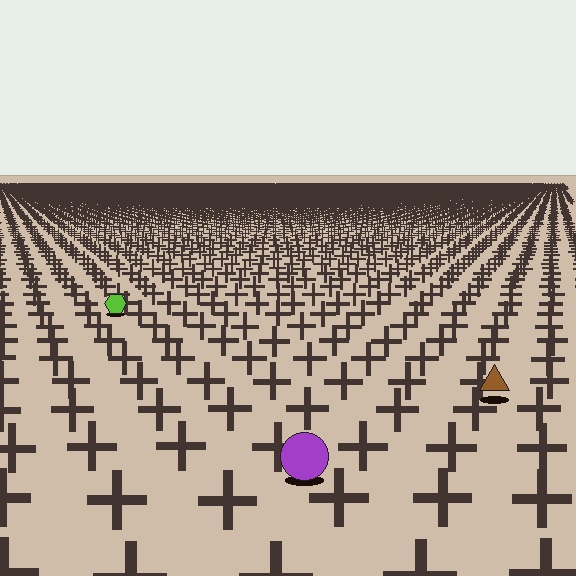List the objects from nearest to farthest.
From nearest to farthest: the purple circle, the brown triangle, the lime hexagon.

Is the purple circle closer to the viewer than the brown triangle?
Yes. The purple circle is closer — you can tell from the texture gradient: the ground texture is coarser near it.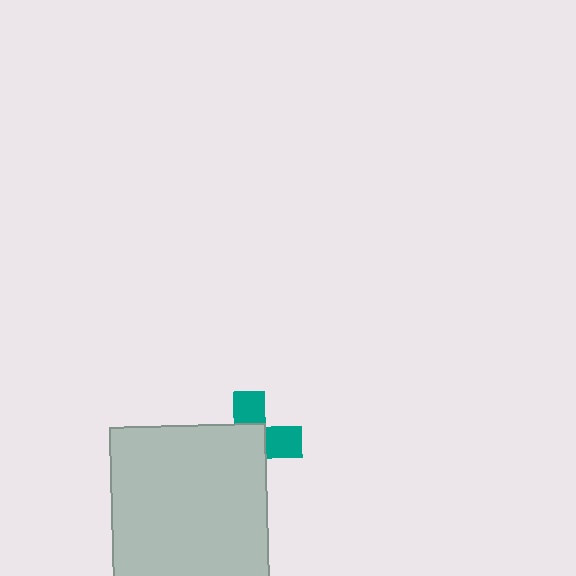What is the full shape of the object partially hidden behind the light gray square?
The partially hidden object is a teal cross.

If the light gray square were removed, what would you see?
You would see the complete teal cross.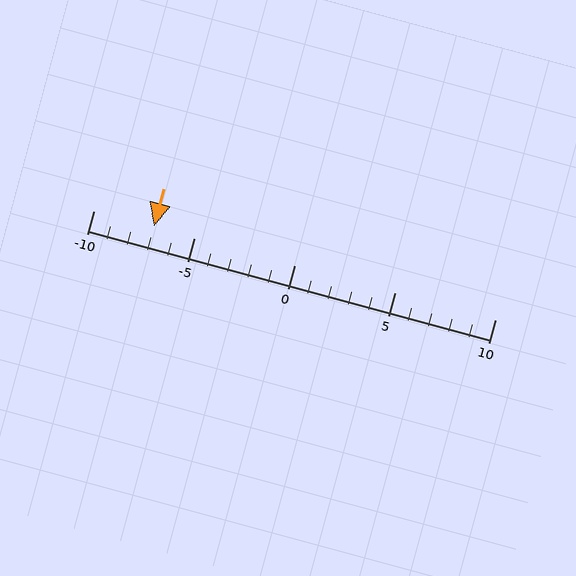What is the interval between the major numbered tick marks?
The major tick marks are spaced 5 units apart.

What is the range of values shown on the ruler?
The ruler shows values from -10 to 10.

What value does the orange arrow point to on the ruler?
The orange arrow points to approximately -7.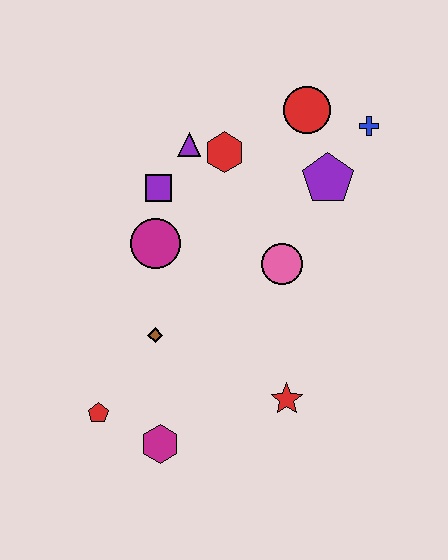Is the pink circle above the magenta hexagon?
Yes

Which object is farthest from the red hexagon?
The magenta hexagon is farthest from the red hexagon.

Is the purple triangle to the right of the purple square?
Yes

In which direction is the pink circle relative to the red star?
The pink circle is above the red star.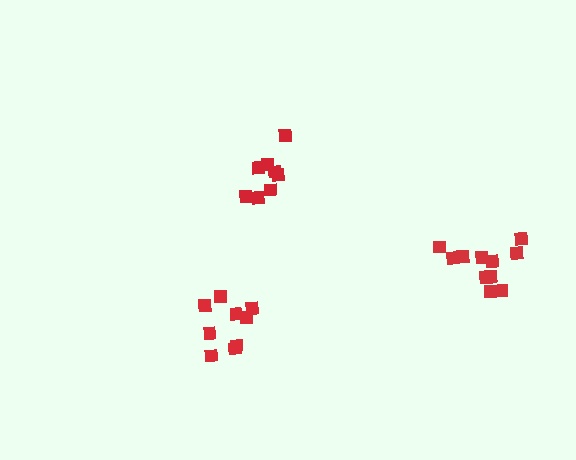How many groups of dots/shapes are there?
There are 3 groups.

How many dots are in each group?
Group 1: 11 dots, Group 2: 9 dots, Group 3: 8 dots (28 total).